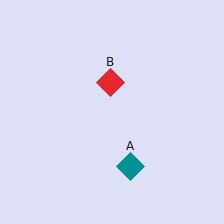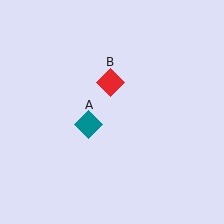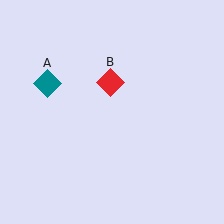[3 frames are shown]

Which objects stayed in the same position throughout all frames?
Red diamond (object B) remained stationary.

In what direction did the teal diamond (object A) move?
The teal diamond (object A) moved up and to the left.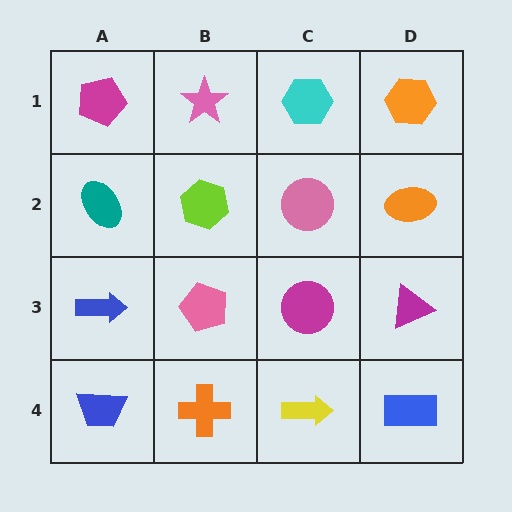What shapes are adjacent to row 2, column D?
An orange hexagon (row 1, column D), a magenta triangle (row 3, column D), a pink circle (row 2, column C).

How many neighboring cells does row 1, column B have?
3.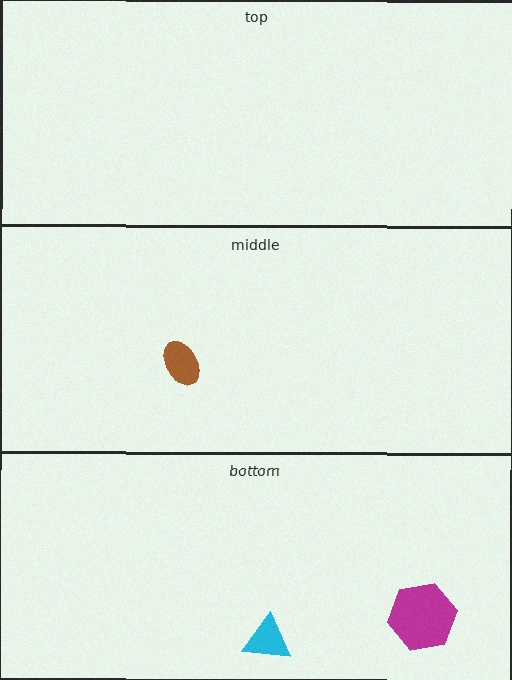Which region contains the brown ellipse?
The middle region.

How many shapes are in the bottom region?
2.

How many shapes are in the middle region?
1.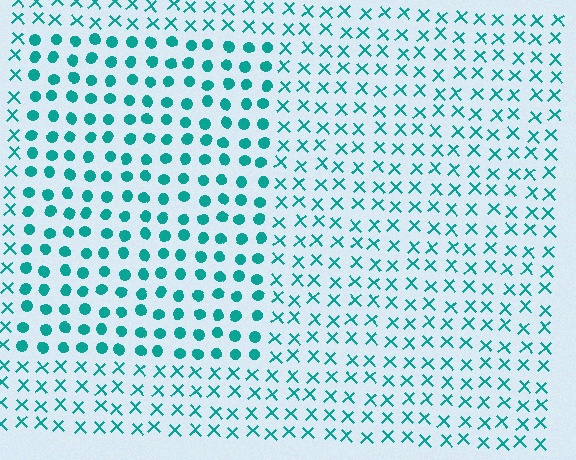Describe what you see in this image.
The image is filled with small teal elements arranged in a uniform grid. A rectangle-shaped region contains circles, while the surrounding area contains X marks. The boundary is defined purely by the change in element shape.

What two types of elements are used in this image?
The image uses circles inside the rectangle region and X marks outside it.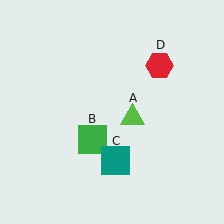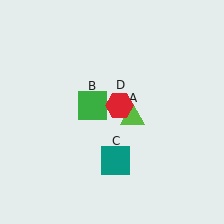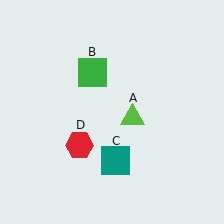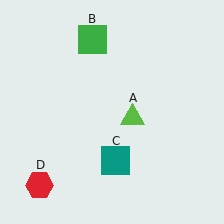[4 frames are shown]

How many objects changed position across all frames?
2 objects changed position: green square (object B), red hexagon (object D).